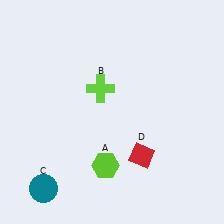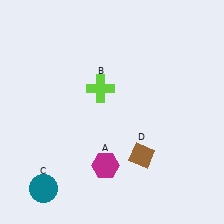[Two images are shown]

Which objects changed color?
A changed from lime to magenta. D changed from red to brown.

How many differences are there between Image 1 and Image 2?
There are 2 differences between the two images.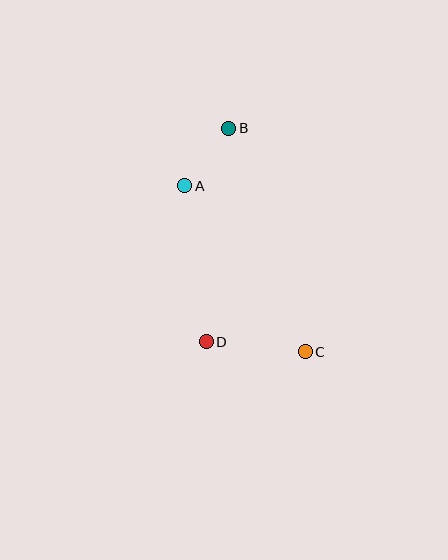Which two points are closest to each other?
Points A and B are closest to each other.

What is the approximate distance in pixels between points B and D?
The distance between B and D is approximately 214 pixels.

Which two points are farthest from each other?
Points B and C are farthest from each other.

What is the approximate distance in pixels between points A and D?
The distance between A and D is approximately 157 pixels.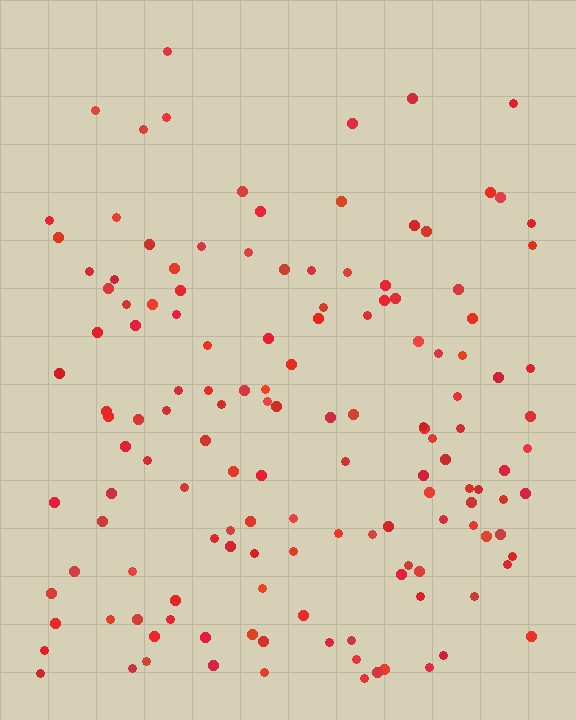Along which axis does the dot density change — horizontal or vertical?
Vertical.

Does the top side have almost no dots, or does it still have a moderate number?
Still a moderate number, just noticeably fewer than the bottom.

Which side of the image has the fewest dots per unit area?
The top.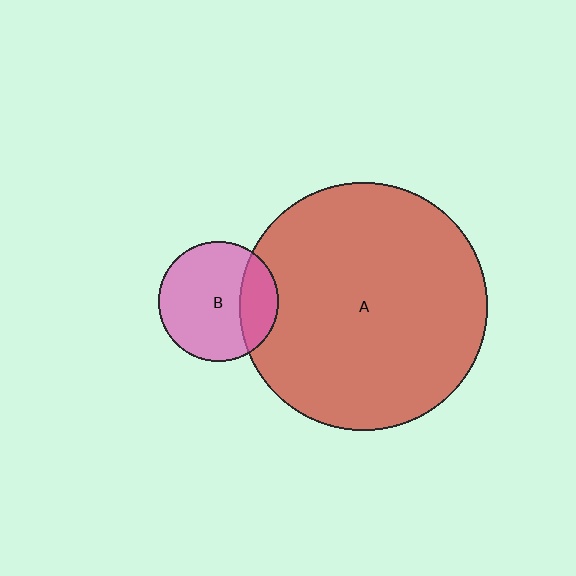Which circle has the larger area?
Circle A (red).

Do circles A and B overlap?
Yes.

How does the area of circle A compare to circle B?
Approximately 4.3 times.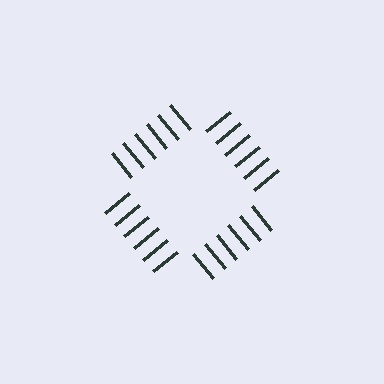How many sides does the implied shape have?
4 sides — the line-ends trace a square.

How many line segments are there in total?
24 — 6 along each of the 4 edges.